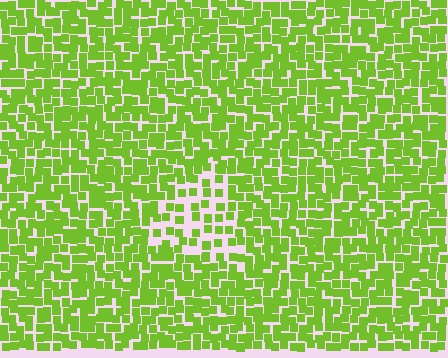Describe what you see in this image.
The image contains small lime elements arranged at two different densities. A triangle-shaped region is visible where the elements are less densely packed than the surrounding area.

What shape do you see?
I see a triangle.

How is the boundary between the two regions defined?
The boundary is defined by a change in element density (approximately 2.0x ratio). All elements are the same color, size, and shape.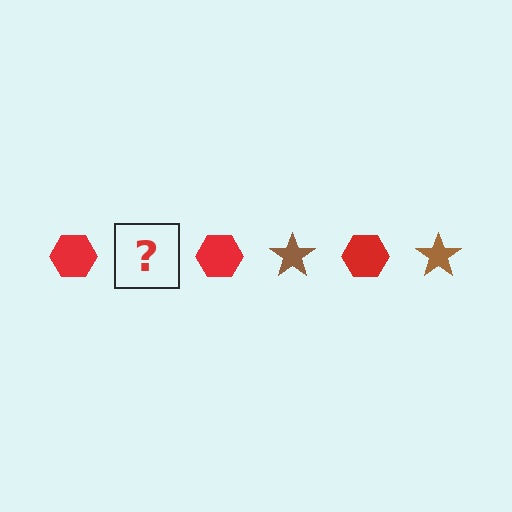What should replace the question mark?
The question mark should be replaced with a brown star.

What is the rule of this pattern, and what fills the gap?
The rule is that the pattern alternates between red hexagon and brown star. The gap should be filled with a brown star.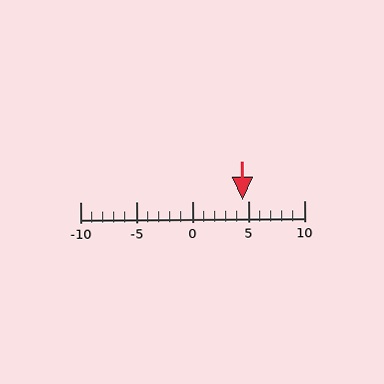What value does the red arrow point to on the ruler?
The red arrow points to approximately 4.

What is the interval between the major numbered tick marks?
The major tick marks are spaced 5 units apart.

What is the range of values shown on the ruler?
The ruler shows values from -10 to 10.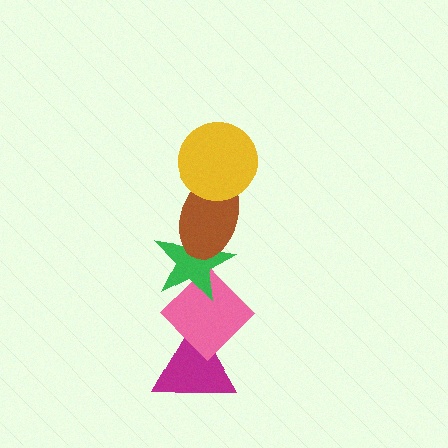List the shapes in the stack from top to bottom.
From top to bottom: the yellow circle, the brown ellipse, the green star, the pink diamond, the magenta triangle.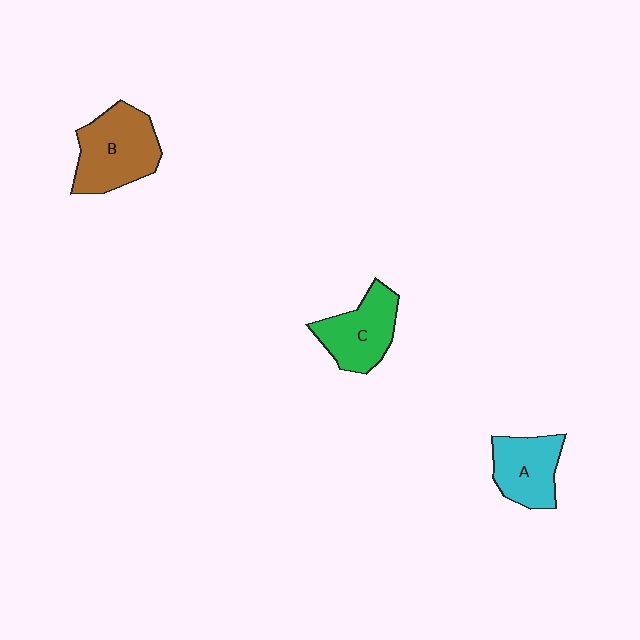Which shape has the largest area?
Shape B (brown).